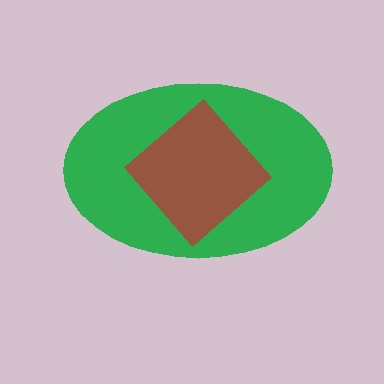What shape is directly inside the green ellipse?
The brown diamond.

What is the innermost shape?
The brown diamond.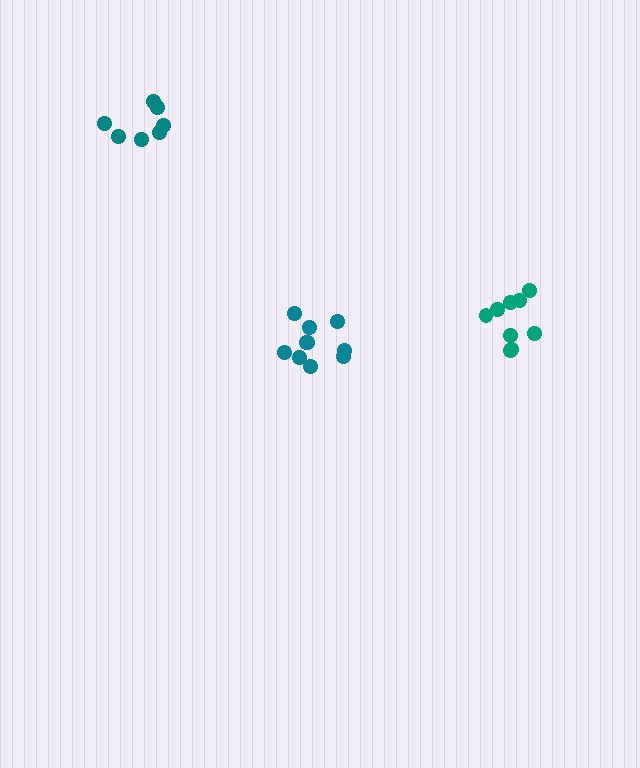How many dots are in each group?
Group 1: 10 dots, Group 2: 7 dots, Group 3: 9 dots (26 total).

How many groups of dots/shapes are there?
There are 3 groups.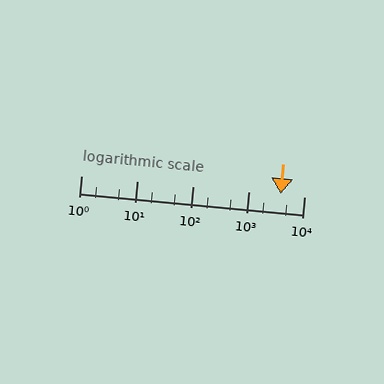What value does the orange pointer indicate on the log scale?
The pointer indicates approximately 3800.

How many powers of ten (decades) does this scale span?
The scale spans 4 decades, from 1 to 10000.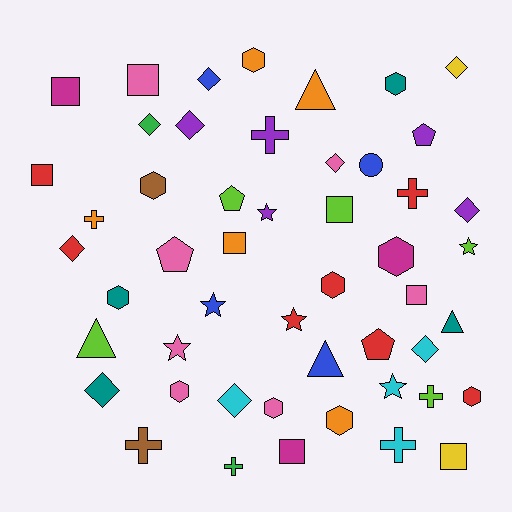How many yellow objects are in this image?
There are 2 yellow objects.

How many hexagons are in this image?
There are 10 hexagons.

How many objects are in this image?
There are 50 objects.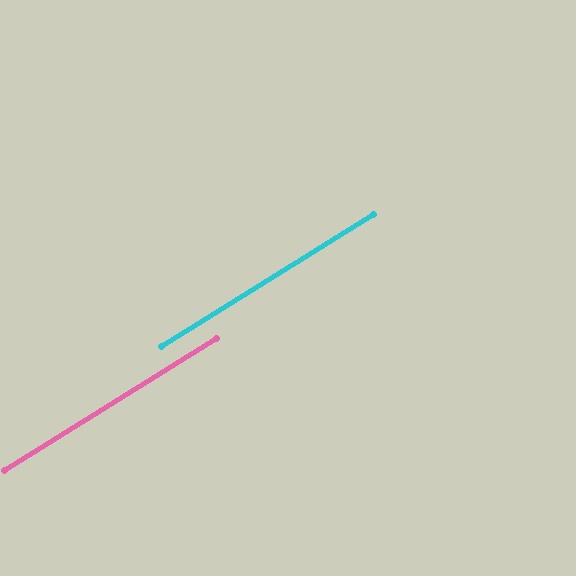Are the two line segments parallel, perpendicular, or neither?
Parallel — their directions differ by only 0.0°.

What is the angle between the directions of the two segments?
Approximately 0 degrees.